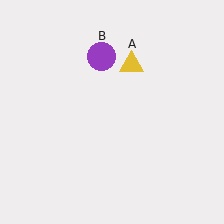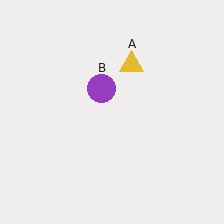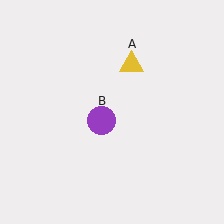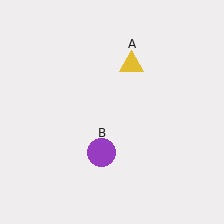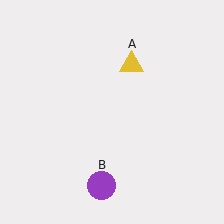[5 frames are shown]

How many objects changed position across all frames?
1 object changed position: purple circle (object B).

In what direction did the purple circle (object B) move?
The purple circle (object B) moved down.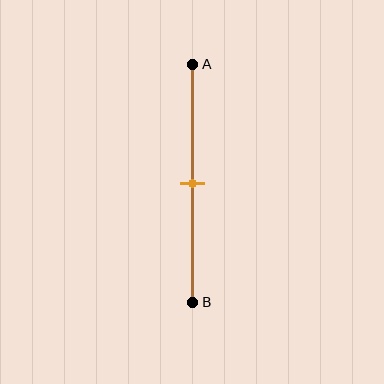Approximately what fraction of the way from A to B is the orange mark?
The orange mark is approximately 50% of the way from A to B.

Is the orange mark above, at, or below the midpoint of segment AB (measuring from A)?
The orange mark is approximately at the midpoint of segment AB.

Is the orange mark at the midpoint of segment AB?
Yes, the mark is approximately at the midpoint.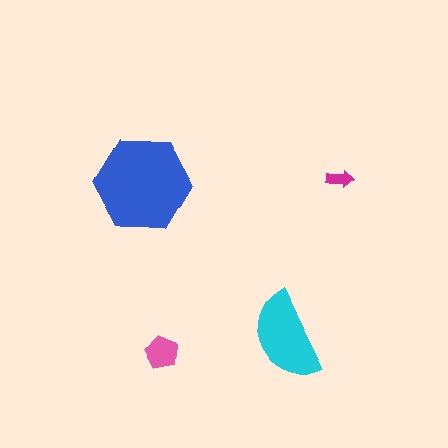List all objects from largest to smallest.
The blue hexagon, the cyan semicircle, the pink pentagon, the magenta arrow.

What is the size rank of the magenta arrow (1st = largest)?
4th.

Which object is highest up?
The magenta arrow is topmost.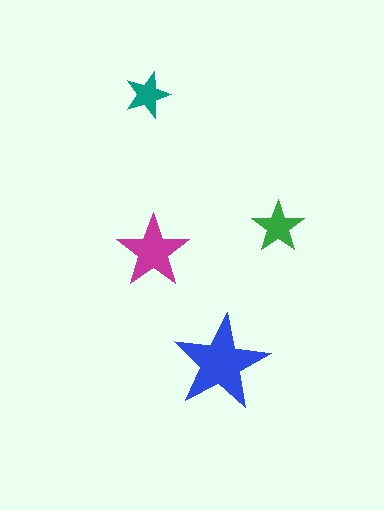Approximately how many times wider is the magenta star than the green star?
About 1.5 times wider.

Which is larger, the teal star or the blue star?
The blue one.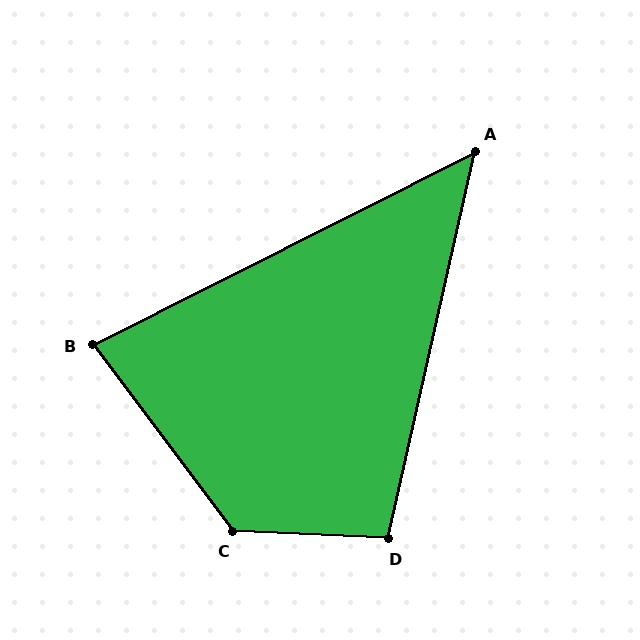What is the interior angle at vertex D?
Approximately 100 degrees (obtuse).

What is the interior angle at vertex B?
Approximately 80 degrees (acute).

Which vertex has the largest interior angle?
C, at approximately 129 degrees.